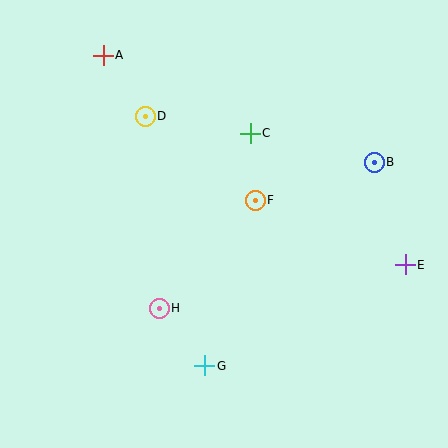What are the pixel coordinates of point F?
Point F is at (255, 200).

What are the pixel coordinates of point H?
Point H is at (159, 308).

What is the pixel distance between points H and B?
The distance between H and B is 260 pixels.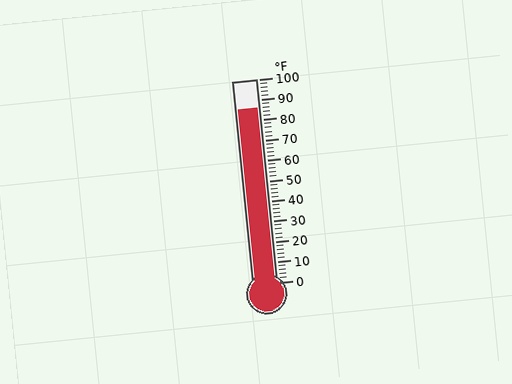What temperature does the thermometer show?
The thermometer shows approximately 86°F.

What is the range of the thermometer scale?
The thermometer scale ranges from 0°F to 100°F.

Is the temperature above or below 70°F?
The temperature is above 70°F.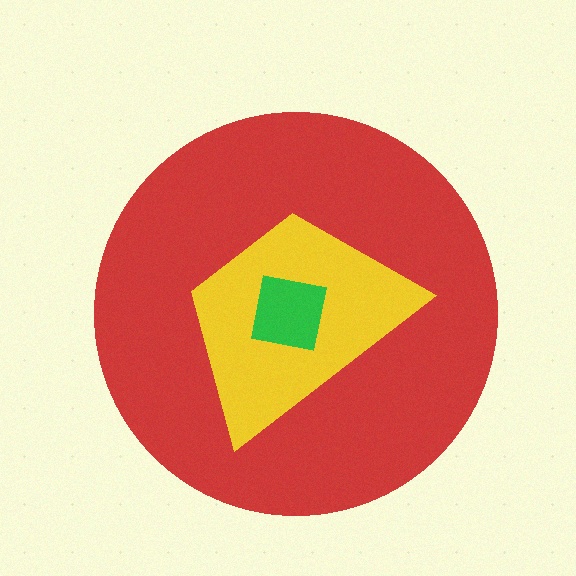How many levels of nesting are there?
3.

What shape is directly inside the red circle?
The yellow trapezoid.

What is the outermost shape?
The red circle.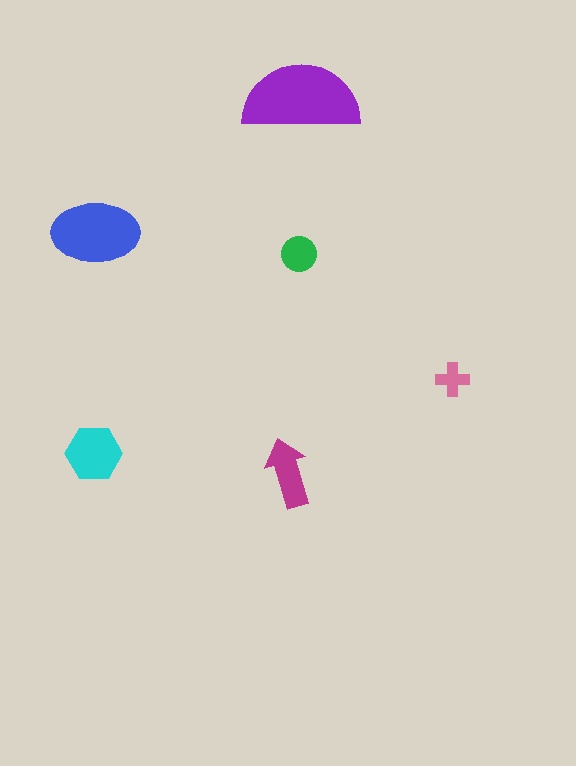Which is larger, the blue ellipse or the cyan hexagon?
The blue ellipse.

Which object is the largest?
The purple semicircle.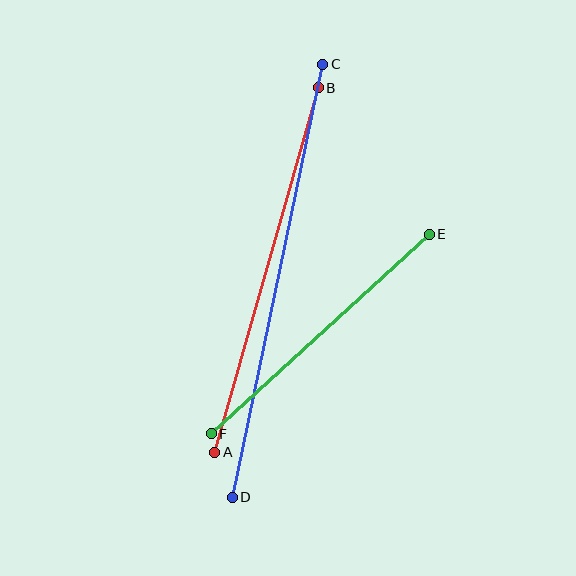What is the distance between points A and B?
The distance is approximately 379 pixels.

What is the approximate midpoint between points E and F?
The midpoint is at approximately (320, 334) pixels.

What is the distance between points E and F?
The distance is approximately 295 pixels.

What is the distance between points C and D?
The distance is approximately 442 pixels.